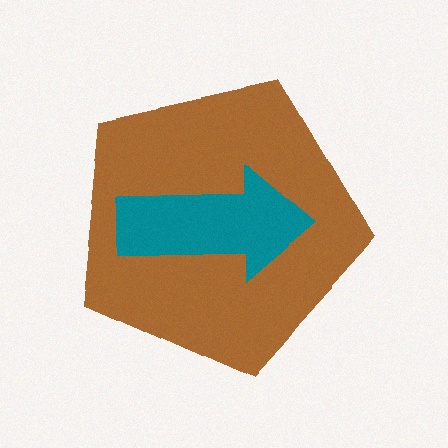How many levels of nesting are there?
2.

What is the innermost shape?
The teal arrow.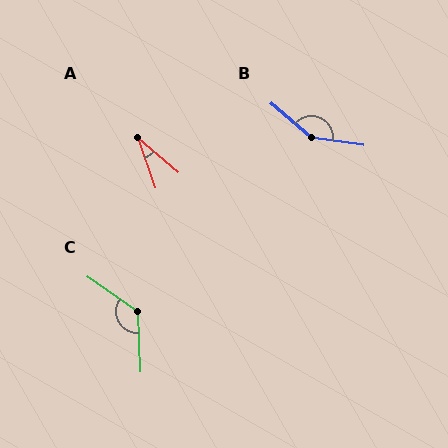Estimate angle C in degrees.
Approximately 127 degrees.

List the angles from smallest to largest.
A (31°), C (127°), B (148°).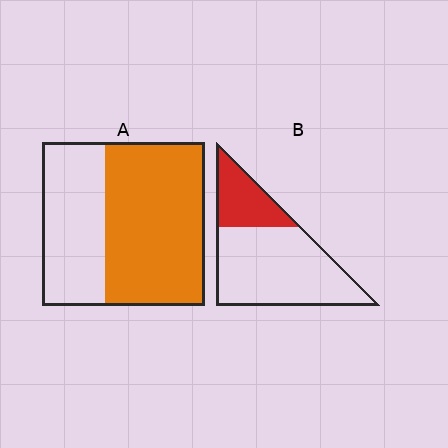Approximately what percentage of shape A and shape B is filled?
A is approximately 60% and B is approximately 25%.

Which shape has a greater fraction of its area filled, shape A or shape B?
Shape A.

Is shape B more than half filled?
No.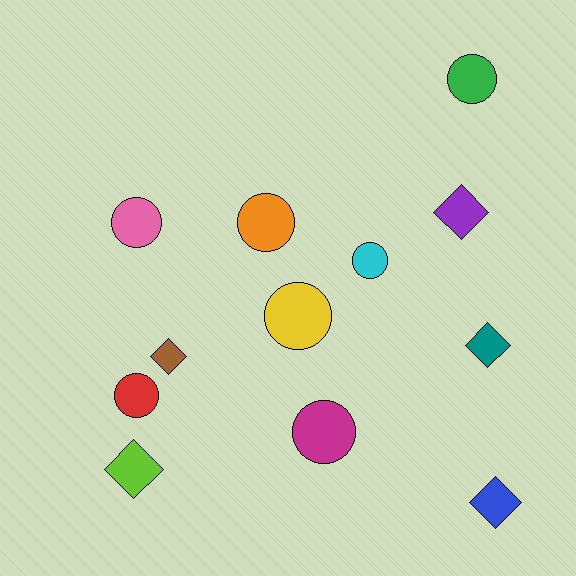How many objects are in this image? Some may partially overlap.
There are 12 objects.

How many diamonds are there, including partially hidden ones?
There are 5 diamonds.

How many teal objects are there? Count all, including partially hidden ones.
There is 1 teal object.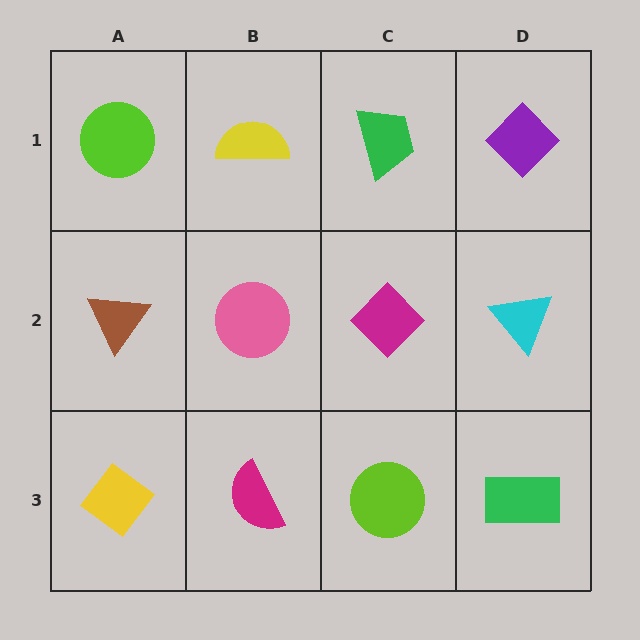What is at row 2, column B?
A pink circle.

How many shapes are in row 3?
4 shapes.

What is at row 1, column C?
A green trapezoid.